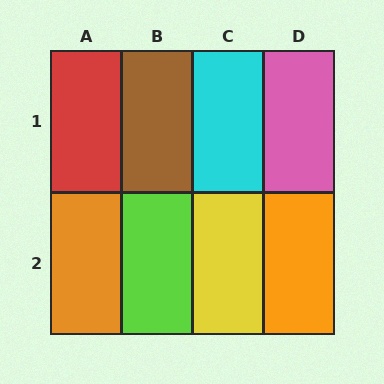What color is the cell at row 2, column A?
Orange.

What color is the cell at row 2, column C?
Yellow.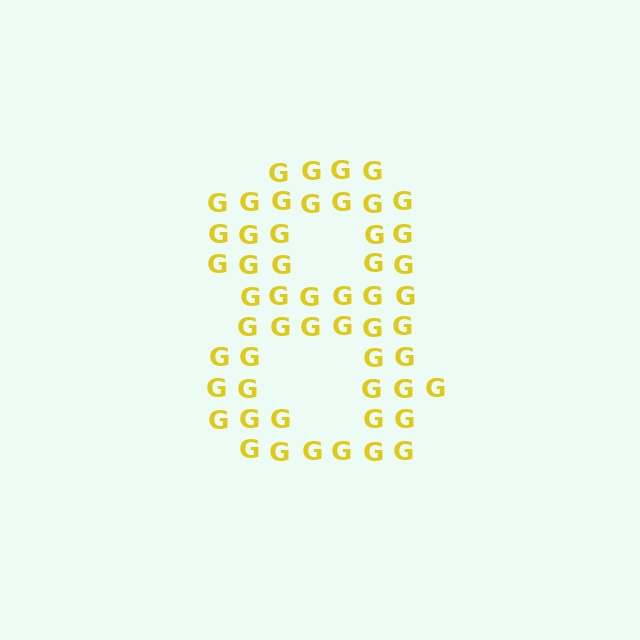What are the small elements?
The small elements are letter G's.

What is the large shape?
The large shape is the digit 8.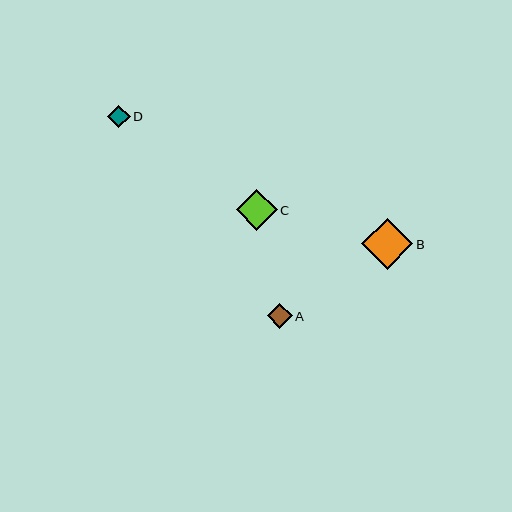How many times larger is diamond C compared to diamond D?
Diamond C is approximately 1.8 times the size of diamond D.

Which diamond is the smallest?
Diamond D is the smallest with a size of approximately 22 pixels.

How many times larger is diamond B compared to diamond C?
Diamond B is approximately 1.3 times the size of diamond C.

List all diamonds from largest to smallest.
From largest to smallest: B, C, A, D.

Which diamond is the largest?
Diamond B is the largest with a size of approximately 51 pixels.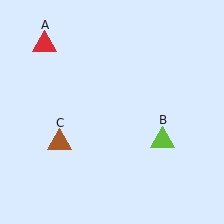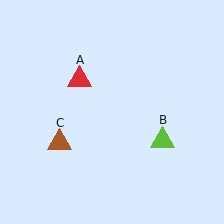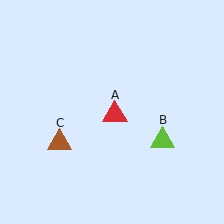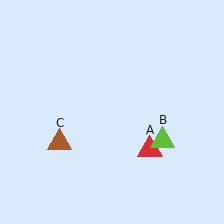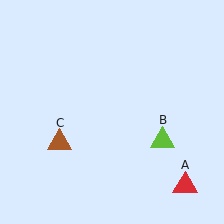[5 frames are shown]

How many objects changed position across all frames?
1 object changed position: red triangle (object A).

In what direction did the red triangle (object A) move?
The red triangle (object A) moved down and to the right.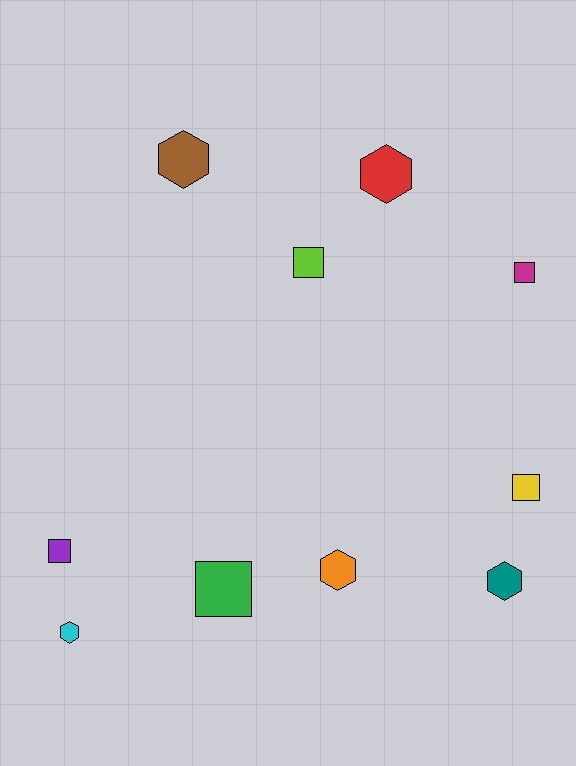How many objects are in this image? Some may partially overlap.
There are 10 objects.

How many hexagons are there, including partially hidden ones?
There are 5 hexagons.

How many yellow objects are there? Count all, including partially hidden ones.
There is 1 yellow object.